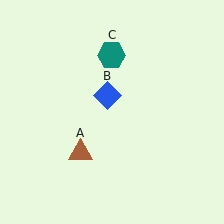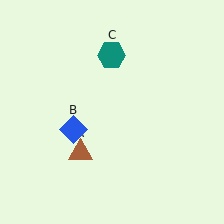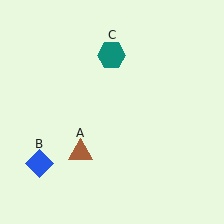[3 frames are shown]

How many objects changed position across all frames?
1 object changed position: blue diamond (object B).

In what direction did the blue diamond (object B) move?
The blue diamond (object B) moved down and to the left.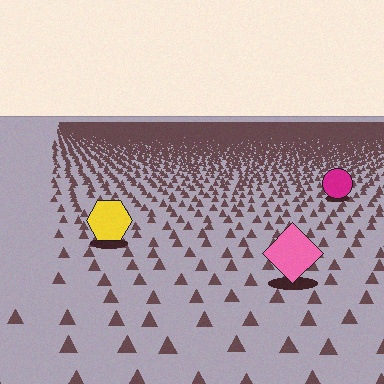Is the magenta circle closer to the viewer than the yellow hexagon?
No. The yellow hexagon is closer — you can tell from the texture gradient: the ground texture is coarser near it.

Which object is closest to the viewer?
The pink diamond is closest. The texture marks near it are larger and more spread out.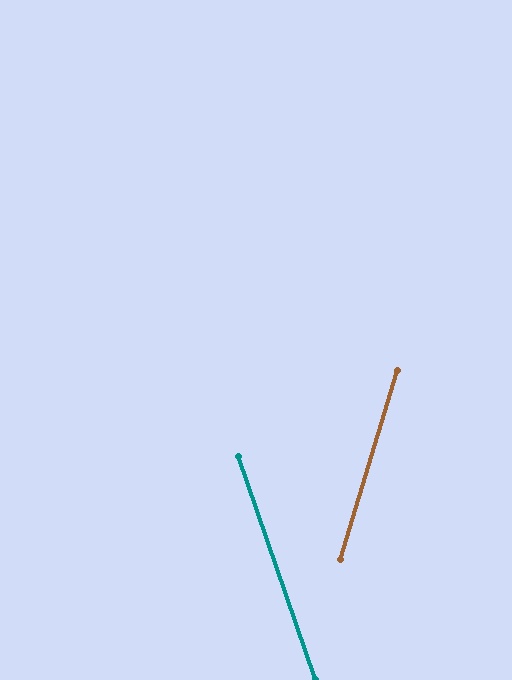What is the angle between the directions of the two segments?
Approximately 36 degrees.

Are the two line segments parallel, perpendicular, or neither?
Neither parallel nor perpendicular — they differ by about 36°.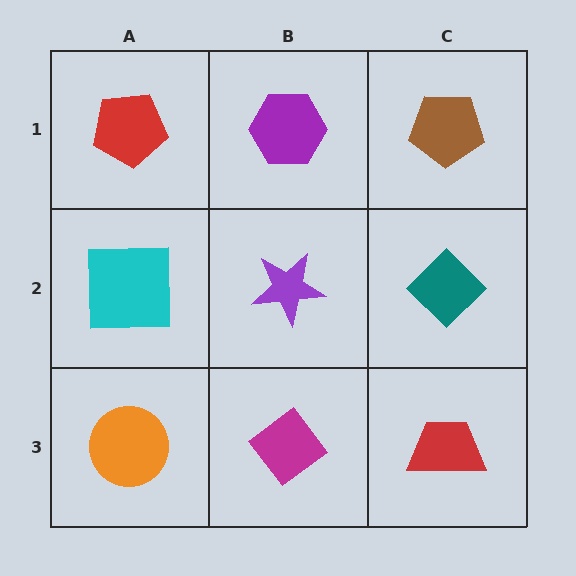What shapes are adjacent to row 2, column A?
A red pentagon (row 1, column A), an orange circle (row 3, column A), a purple star (row 2, column B).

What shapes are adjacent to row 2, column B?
A purple hexagon (row 1, column B), a magenta diamond (row 3, column B), a cyan square (row 2, column A), a teal diamond (row 2, column C).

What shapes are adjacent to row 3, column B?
A purple star (row 2, column B), an orange circle (row 3, column A), a red trapezoid (row 3, column C).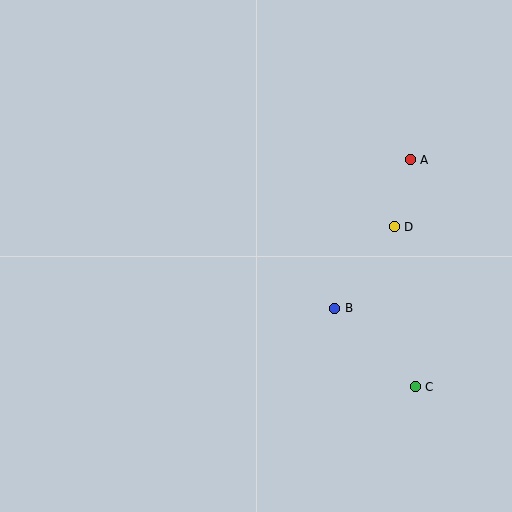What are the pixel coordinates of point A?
Point A is at (410, 160).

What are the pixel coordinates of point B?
Point B is at (335, 308).